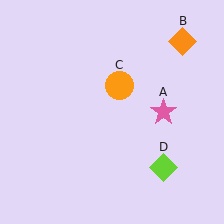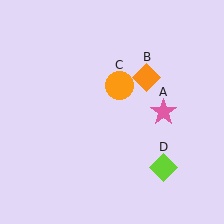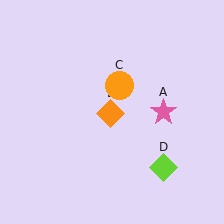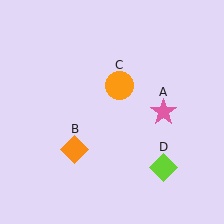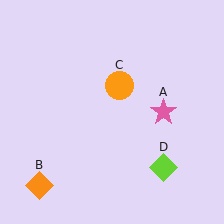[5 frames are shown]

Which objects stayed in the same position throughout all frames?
Pink star (object A) and orange circle (object C) and lime diamond (object D) remained stationary.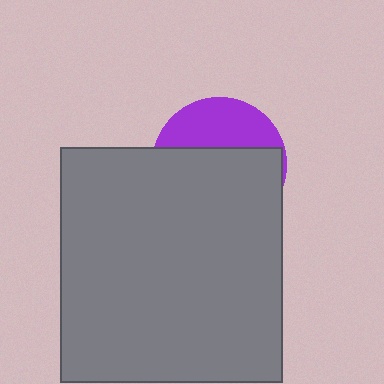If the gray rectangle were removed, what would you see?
You would see the complete purple circle.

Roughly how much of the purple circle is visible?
A small part of it is visible (roughly 35%).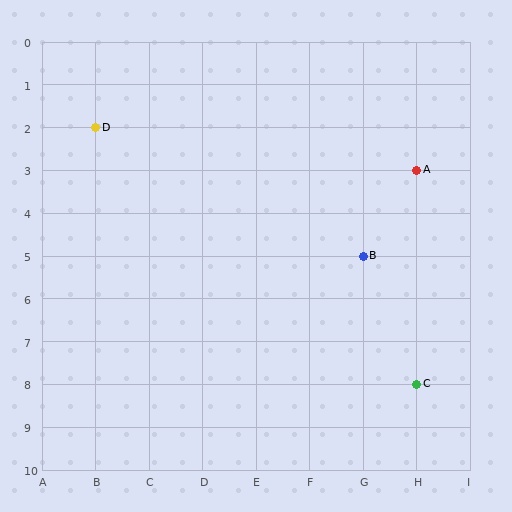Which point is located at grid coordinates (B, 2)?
Point D is at (B, 2).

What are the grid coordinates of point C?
Point C is at grid coordinates (H, 8).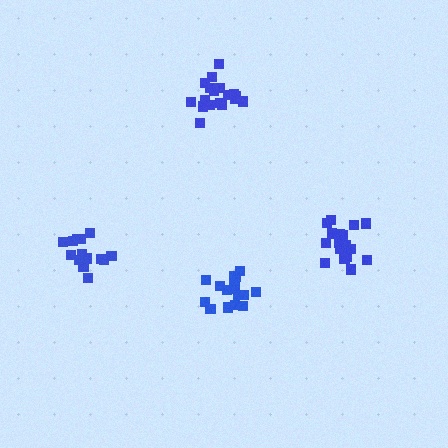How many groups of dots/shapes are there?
There are 4 groups.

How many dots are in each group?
Group 1: 19 dots, Group 2: 18 dots, Group 3: 14 dots, Group 4: 17 dots (68 total).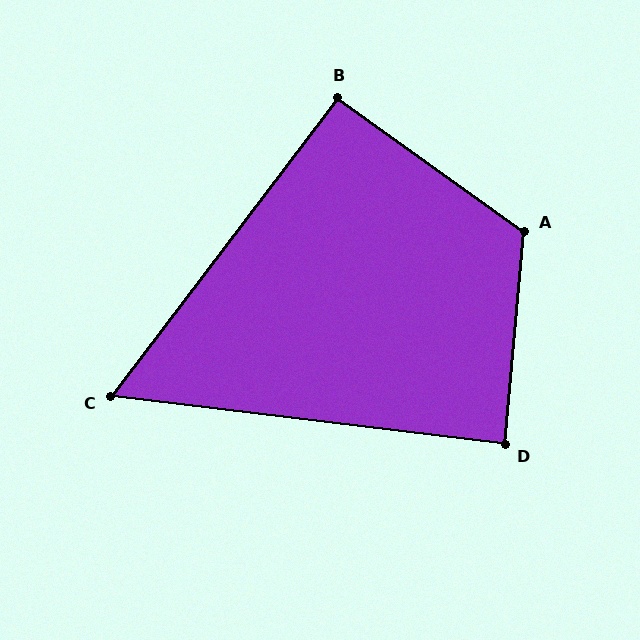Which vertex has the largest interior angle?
A, at approximately 120 degrees.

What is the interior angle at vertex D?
Approximately 88 degrees (approximately right).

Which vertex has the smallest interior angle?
C, at approximately 60 degrees.